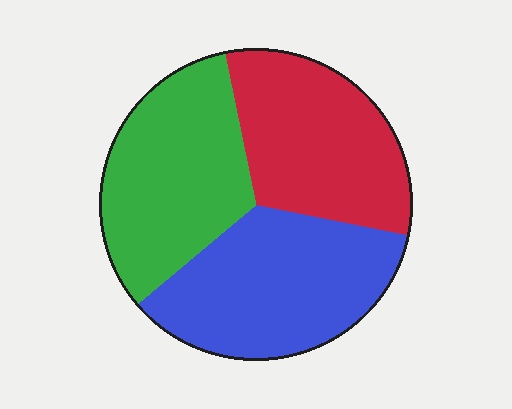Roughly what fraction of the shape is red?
Red covers roughly 30% of the shape.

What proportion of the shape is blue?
Blue covers around 35% of the shape.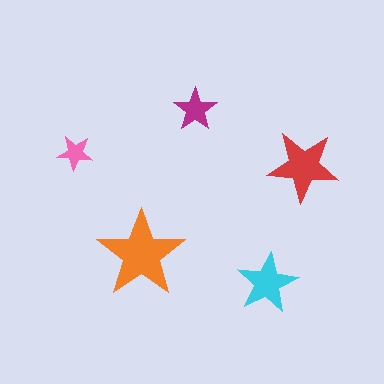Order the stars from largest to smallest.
the orange one, the red one, the cyan one, the magenta one, the pink one.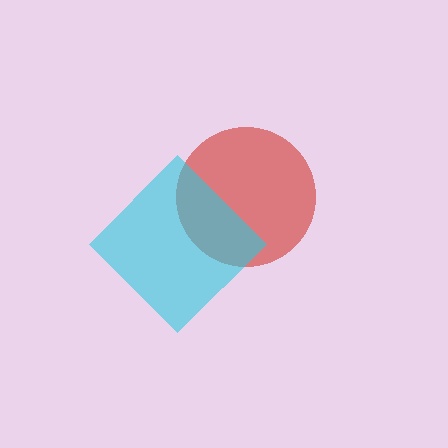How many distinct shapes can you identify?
There are 2 distinct shapes: a red circle, a cyan diamond.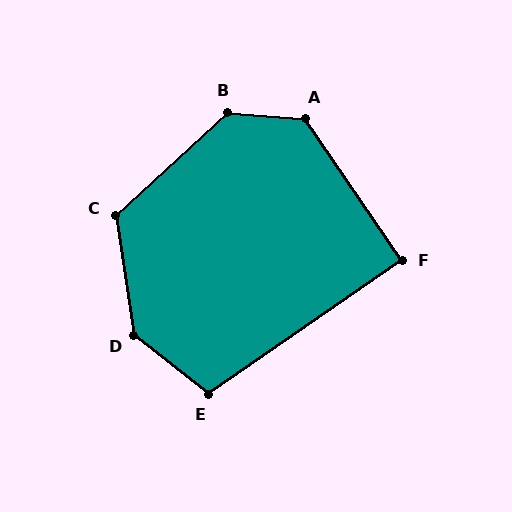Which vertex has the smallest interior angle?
F, at approximately 90 degrees.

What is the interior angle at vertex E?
Approximately 107 degrees (obtuse).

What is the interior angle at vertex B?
Approximately 133 degrees (obtuse).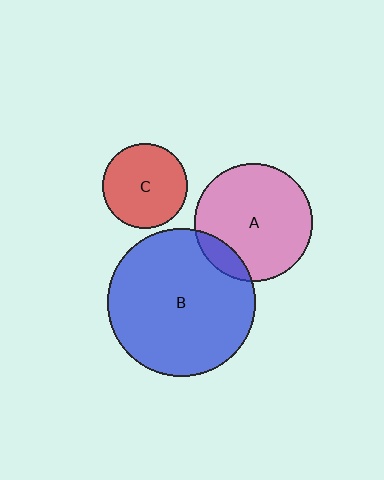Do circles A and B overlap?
Yes.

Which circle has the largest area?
Circle B (blue).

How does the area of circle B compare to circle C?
Approximately 3.0 times.